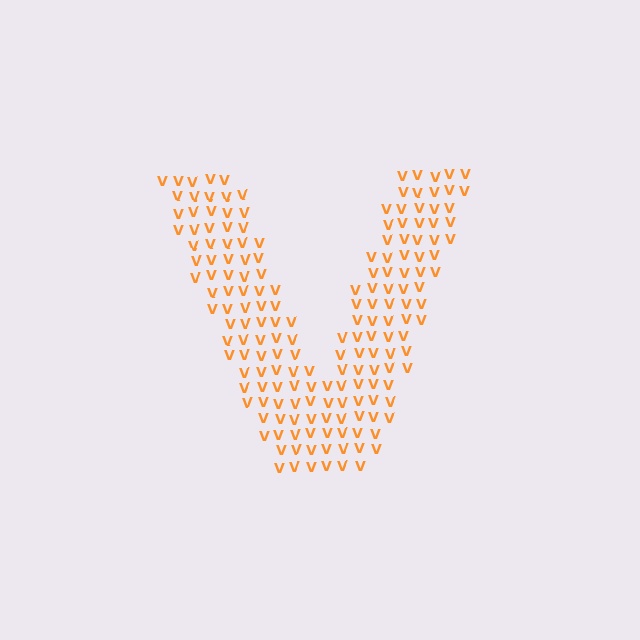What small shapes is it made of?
It is made of small letter V's.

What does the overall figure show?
The overall figure shows the letter V.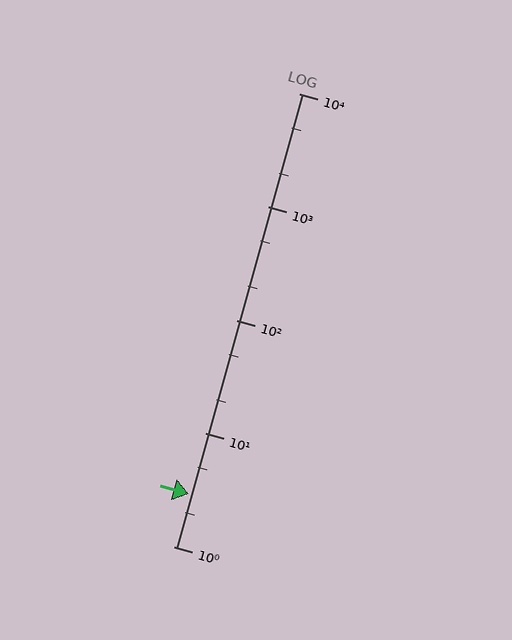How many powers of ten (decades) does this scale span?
The scale spans 4 decades, from 1 to 10000.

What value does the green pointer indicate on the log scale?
The pointer indicates approximately 2.9.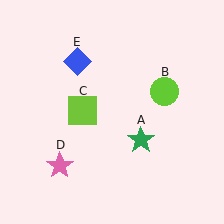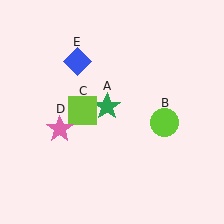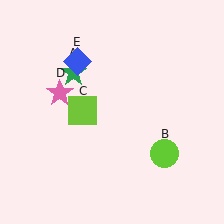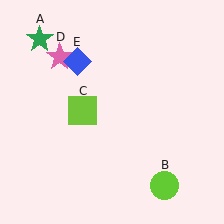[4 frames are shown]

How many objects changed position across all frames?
3 objects changed position: green star (object A), lime circle (object B), pink star (object D).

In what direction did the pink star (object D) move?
The pink star (object D) moved up.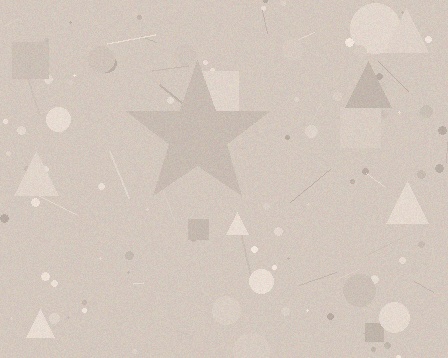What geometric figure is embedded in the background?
A star is embedded in the background.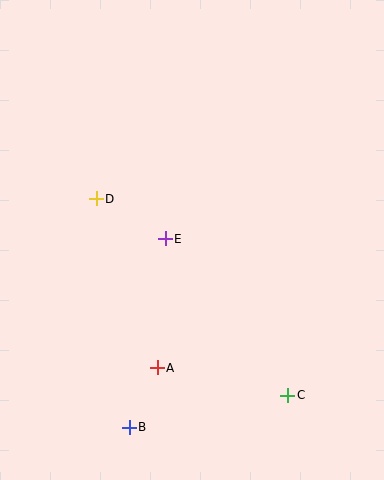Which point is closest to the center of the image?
Point E at (165, 239) is closest to the center.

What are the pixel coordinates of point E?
Point E is at (165, 239).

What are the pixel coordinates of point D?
Point D is at (96, 199).